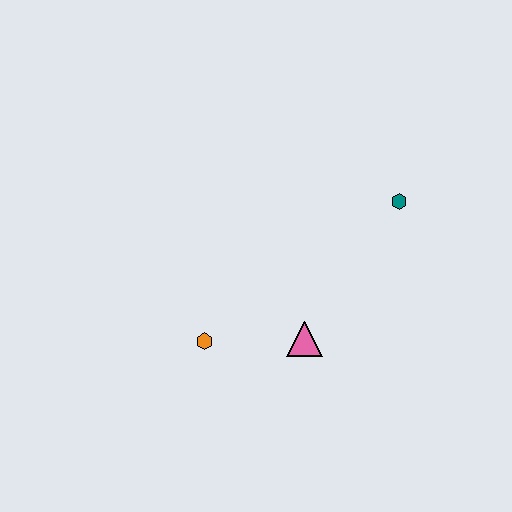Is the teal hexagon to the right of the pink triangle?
Yes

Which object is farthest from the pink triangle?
The teal hexagon is farthest from the pink triangle.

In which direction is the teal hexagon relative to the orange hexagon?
The teal hexagon is to the right of the orange hexagon.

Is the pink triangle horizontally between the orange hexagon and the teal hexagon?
Yes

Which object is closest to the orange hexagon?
The pink triangle is closest to the orange hexagon.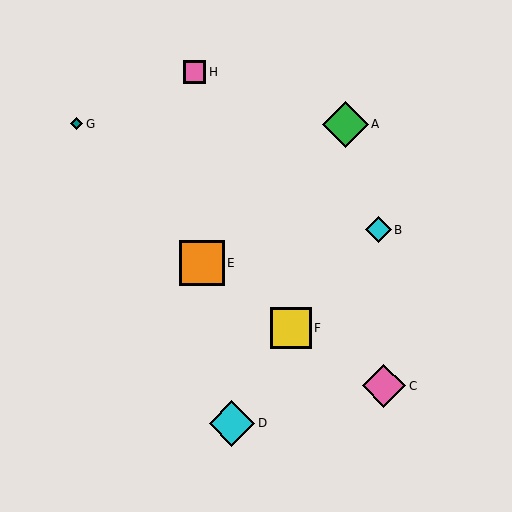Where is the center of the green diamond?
The center of the green diamond is at (345, 124).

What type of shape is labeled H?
Shape H is a pink square.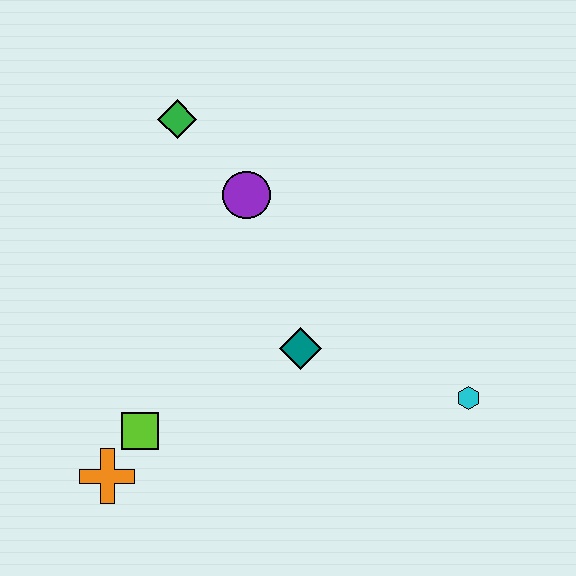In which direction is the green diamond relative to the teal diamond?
The green diamond is above the teal diamond.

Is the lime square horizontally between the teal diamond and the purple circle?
No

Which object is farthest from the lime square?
The cyan hexagon is farthest from the lime square.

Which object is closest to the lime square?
The orange cross is closest to the lime square.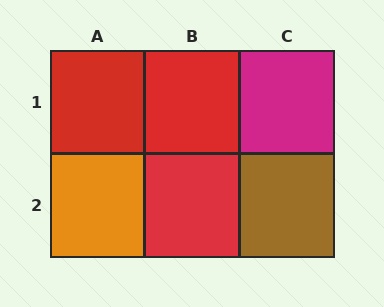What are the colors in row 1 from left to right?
Red, red, magenta.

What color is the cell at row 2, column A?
Orange.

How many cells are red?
3 cells are red.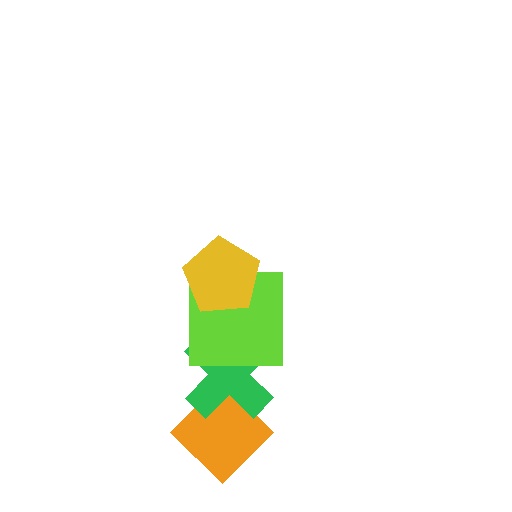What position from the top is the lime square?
The lime square is 2nd from the top.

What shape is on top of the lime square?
The yellow pentagon is on top of the lime square.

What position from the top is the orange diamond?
The orange diamond is 4th from the top.